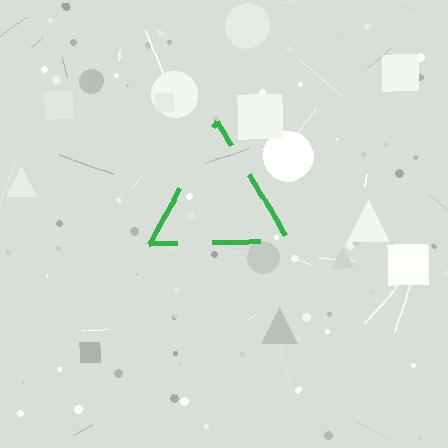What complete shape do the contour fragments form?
The contour fragments form a triangle.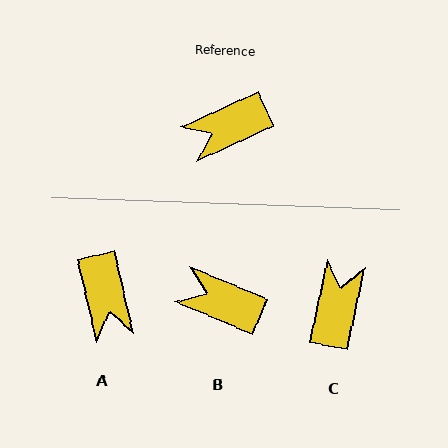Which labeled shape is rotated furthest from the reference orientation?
C, about 127 degrees away.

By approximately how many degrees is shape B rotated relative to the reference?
Approximately 48 degrees clockwise.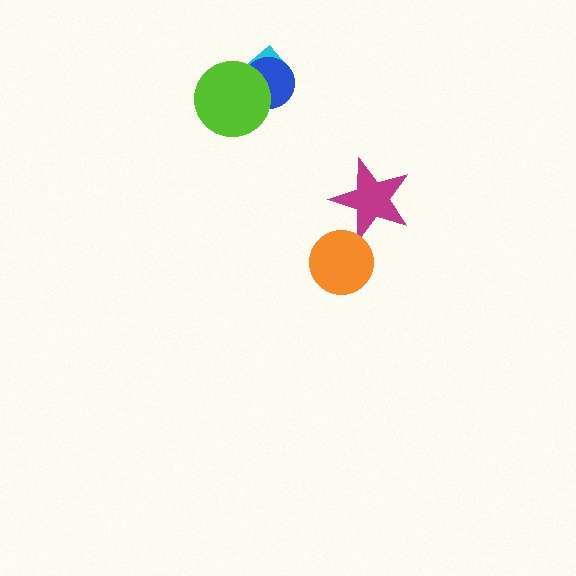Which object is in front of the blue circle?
The lime circle is in front of the blue circle.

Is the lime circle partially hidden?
No, no other shape covers it.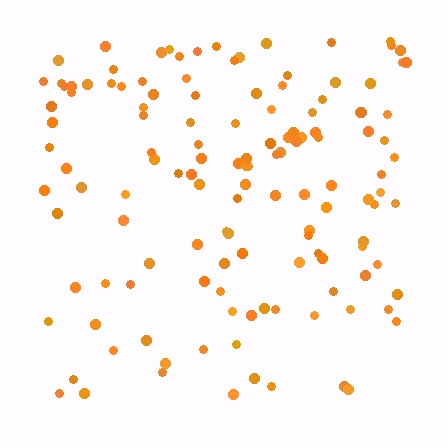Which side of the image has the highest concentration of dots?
The top.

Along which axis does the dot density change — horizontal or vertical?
Vertical.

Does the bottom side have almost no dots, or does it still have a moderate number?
Still a moderate number, just noticeably fewer than the top.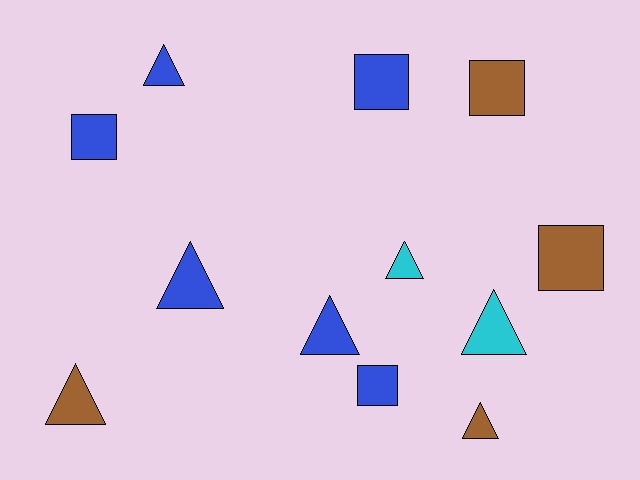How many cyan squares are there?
There are no cyan squares.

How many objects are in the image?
There are 12 objects.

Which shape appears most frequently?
Triangle, with 7 objects.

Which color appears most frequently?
Blue, with 6 objects.